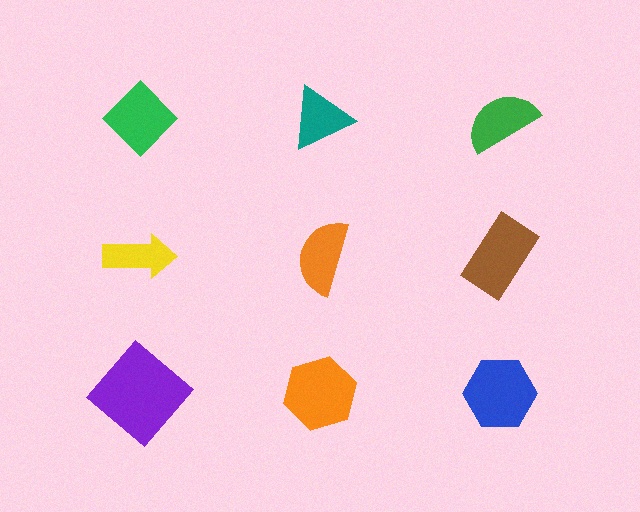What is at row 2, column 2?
An orange semicircle.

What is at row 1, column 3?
A green semicircle.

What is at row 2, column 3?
A brown rectangle.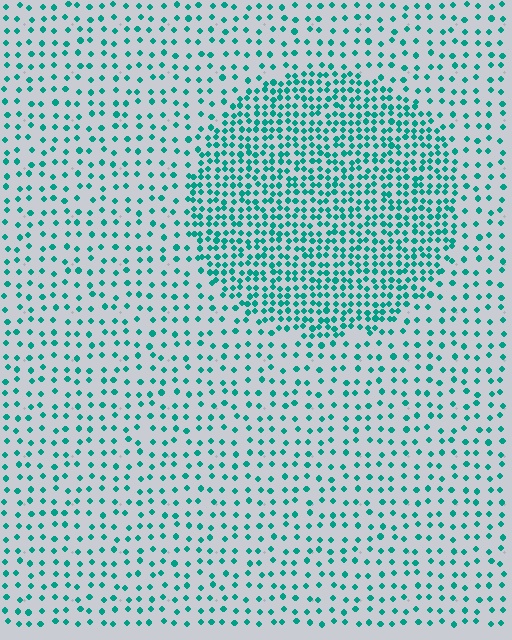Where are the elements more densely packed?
The elements are more densely packed inside the circle boundary.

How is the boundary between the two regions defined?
The boundary is defined by a change in element density (approximately 2.3x ratio). All elements are the same color, size, and shape.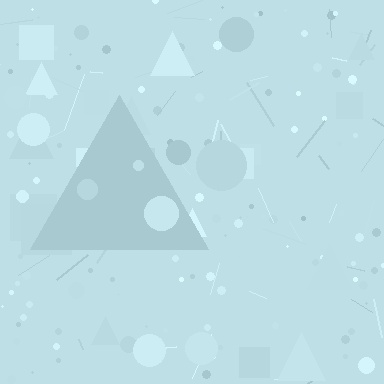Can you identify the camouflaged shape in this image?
The camouflaged shape is a triangle.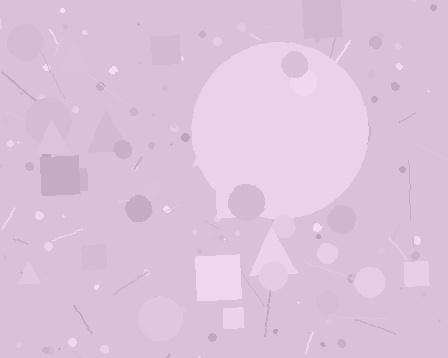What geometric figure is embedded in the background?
A circle is embedded in the background.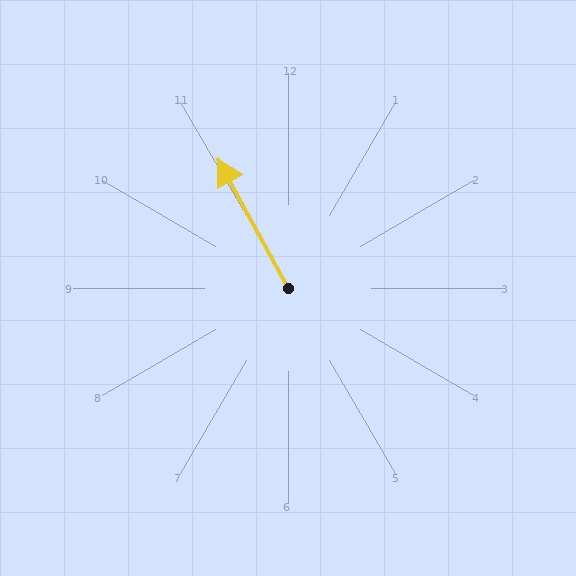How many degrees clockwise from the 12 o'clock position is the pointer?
Approximately 332 degrees.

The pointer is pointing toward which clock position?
Roughly 11 o'clock.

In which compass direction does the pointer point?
Northwest.